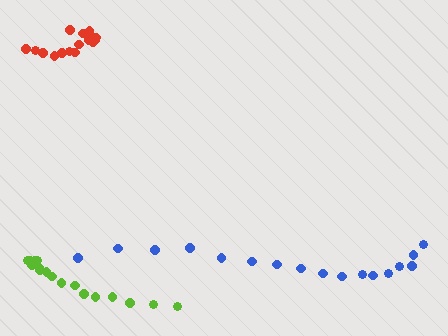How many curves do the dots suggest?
There are 3 distinct paths.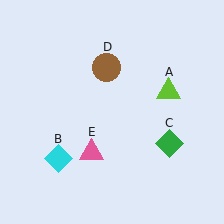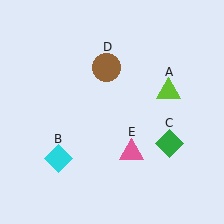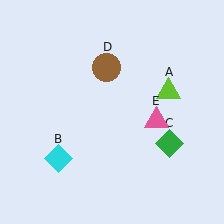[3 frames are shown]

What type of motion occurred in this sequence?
The pink triangle (object E) rotated counterclockwise around the center of the scene.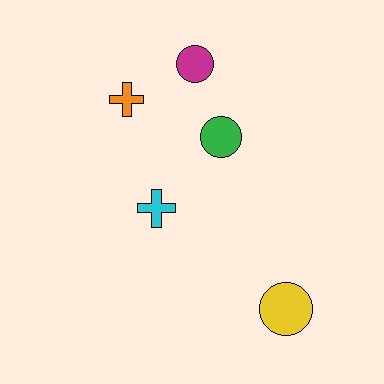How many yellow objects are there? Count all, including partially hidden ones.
There is 1 yellow object.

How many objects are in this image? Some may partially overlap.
There are 5 objects.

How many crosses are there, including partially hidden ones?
There are 2 crosses.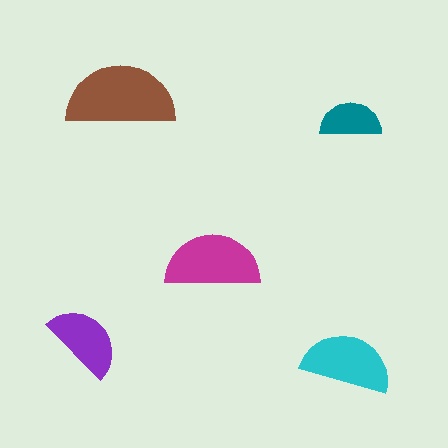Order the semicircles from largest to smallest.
the brown one, the magenta one, the cyan one, the purple one, the teal one.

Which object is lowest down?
The cyan semicircle is bottommost.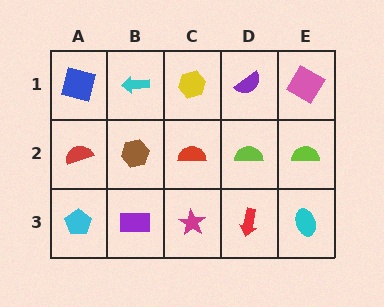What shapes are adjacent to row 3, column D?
A lime semicircle (row 2, column D), a magenta star (row 3, column C), a cyan ellipse (row 3, column E).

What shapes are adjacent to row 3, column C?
A red semicircle (row 2, column C), a purple rectangle (row 3, column B), a red arrow (row 3, column D).